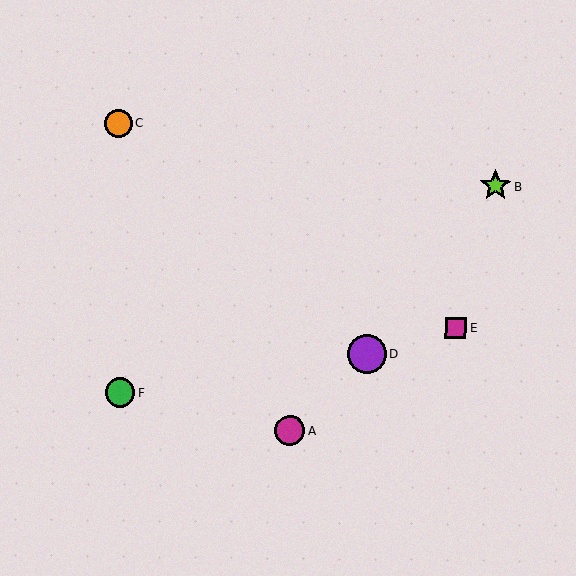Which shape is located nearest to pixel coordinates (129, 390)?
The green circle (labeled F) at (120, 393) is nearest to that location.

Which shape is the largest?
The purple circle (labeled D) is the largest.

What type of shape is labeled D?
Shape D is a purple circle.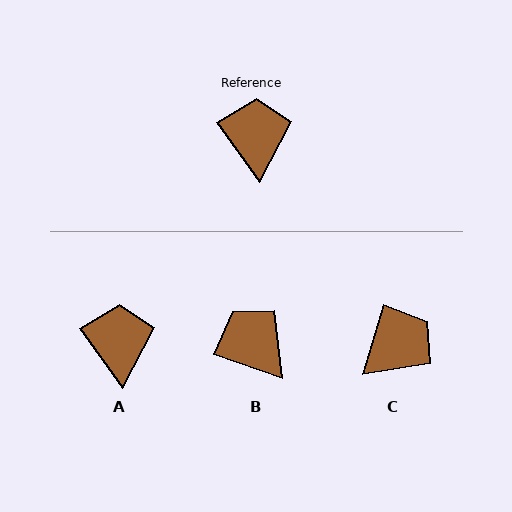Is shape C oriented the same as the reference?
No, it is off by about 53 degrees.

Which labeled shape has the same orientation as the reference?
A.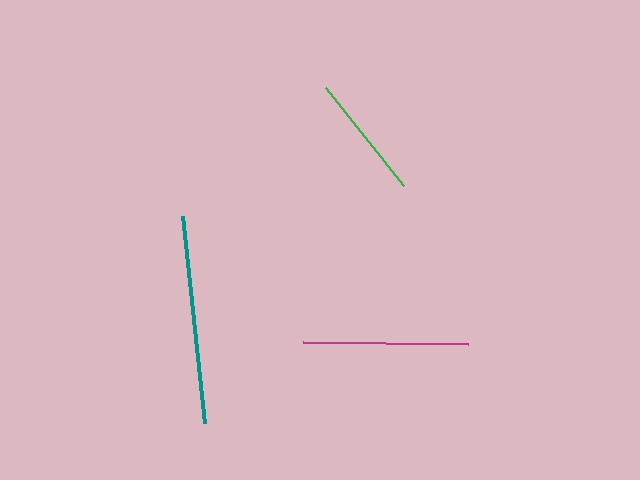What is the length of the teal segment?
The teal segment is approximately 208 pixels long.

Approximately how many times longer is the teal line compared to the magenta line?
The teal line is approximately 1.3 times the length of the magenta line.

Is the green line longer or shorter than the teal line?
The teal line is longer than the green line.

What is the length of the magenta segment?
The magenta segment is approximately 165 pixels long.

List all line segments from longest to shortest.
From longest to shortest: teal, magenta, green.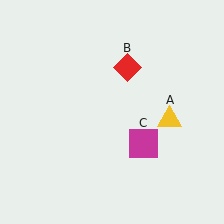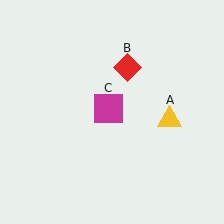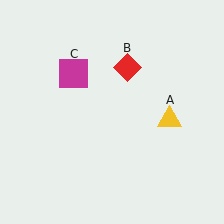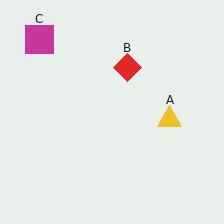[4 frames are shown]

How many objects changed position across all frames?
1 object changed position: magenta square (object C).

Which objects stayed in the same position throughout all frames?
Yellow triangle (object A) and red diamond (object B) remained stationary.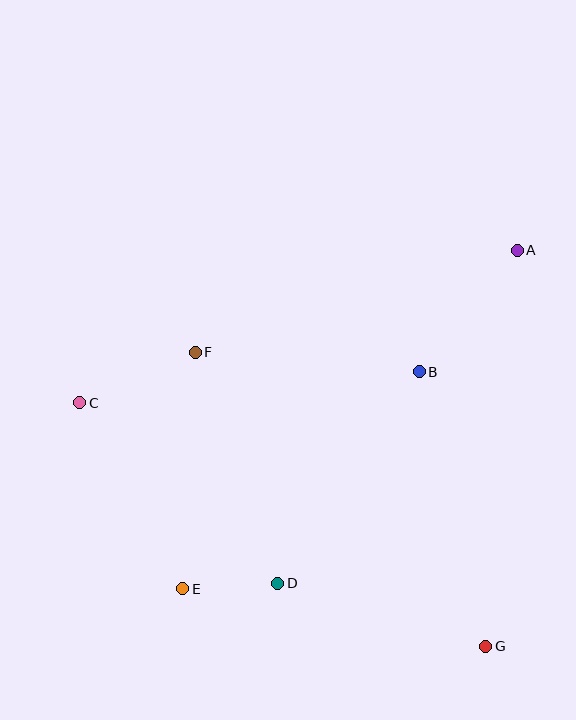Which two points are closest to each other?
Points D and E are closest to each other.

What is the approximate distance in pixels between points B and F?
The distance between B and F is approximately 225 pixels.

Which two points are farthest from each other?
Points A and E are farthest from each other.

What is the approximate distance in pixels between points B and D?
The distance between B and D is approximately 254 pixels.